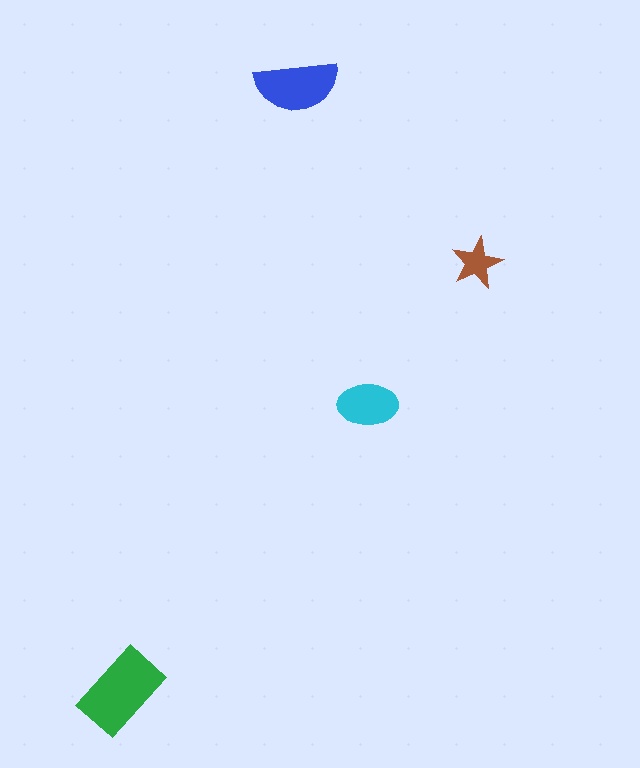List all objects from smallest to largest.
The brown star, the cyan ellipse, the blue semicircle, the green rectangle.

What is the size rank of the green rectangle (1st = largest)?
1st.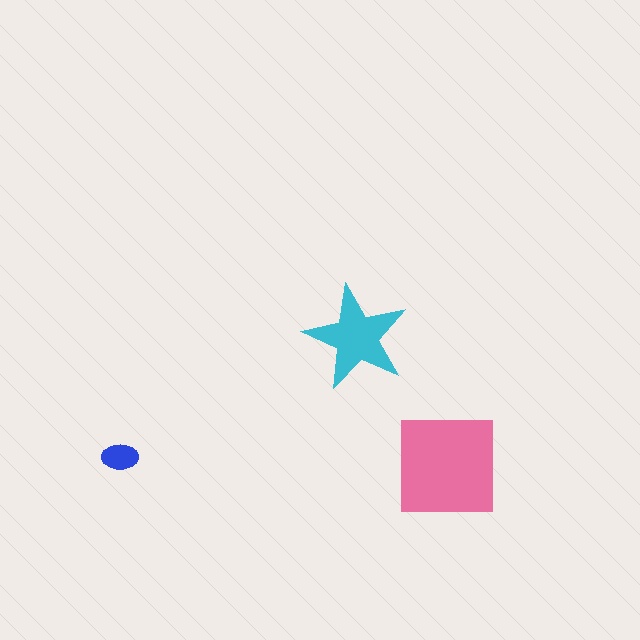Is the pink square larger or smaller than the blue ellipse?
Larger.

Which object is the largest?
The pink square.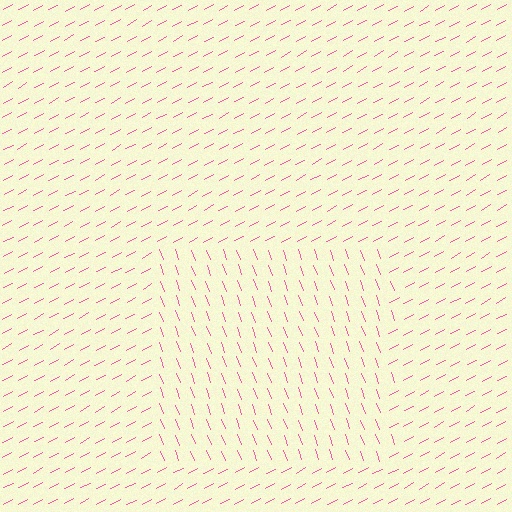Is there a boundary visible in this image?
Yes, there is a texture boundary formed by a change in line orientation.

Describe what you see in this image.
The image is filled with small pink line segments. A rectangle region in the image has lines oriented differently from the surrounding lines, creating a visible texture boundary.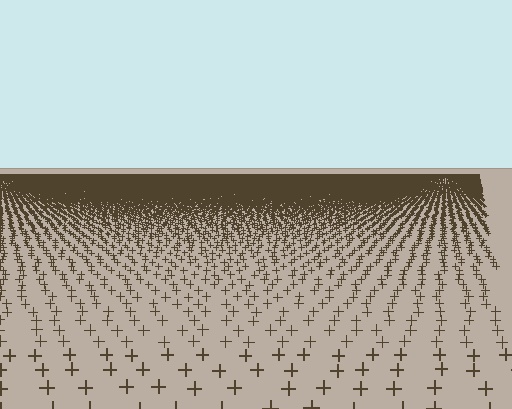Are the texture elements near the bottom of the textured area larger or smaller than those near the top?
Larger. Near the bottom, elements are closer to the viewer and appear at a bigger on-screen size.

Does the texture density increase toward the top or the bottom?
Density increases toward the top.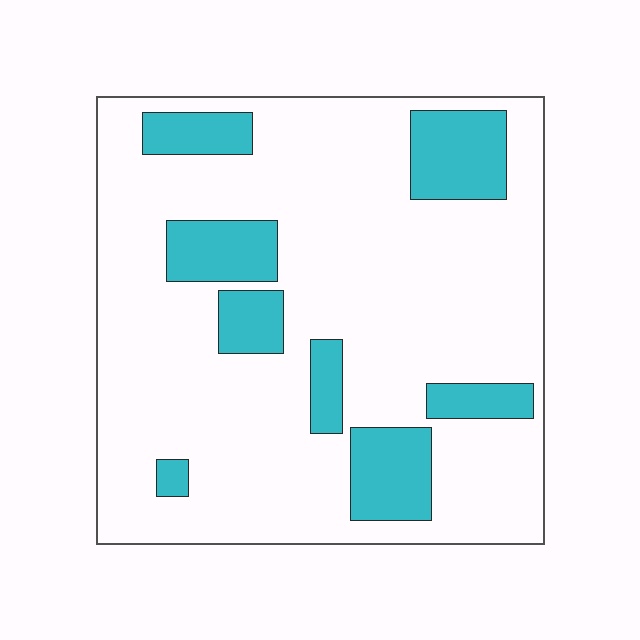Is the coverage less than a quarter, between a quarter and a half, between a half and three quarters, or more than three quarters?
Less than a quarter.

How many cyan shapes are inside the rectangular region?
8.